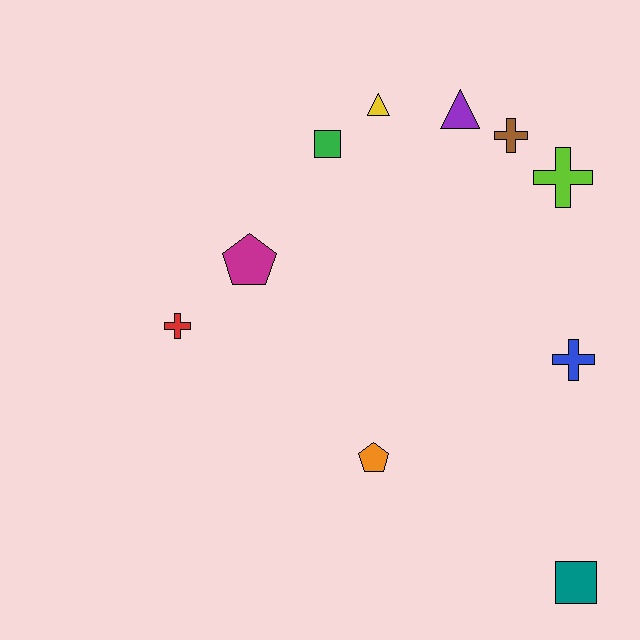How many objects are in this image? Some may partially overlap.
There are 10 objects.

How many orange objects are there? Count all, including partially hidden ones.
There is 1 orange object.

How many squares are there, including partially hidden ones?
There are 2 squares.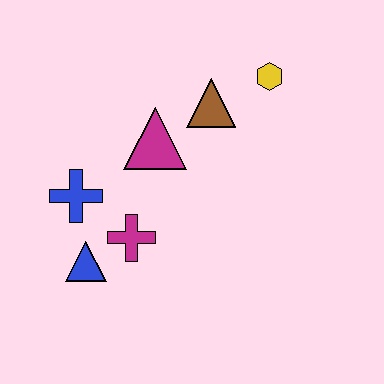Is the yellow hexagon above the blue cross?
Yes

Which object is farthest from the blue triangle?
The yellow hexagon is farthest from the blue triangle.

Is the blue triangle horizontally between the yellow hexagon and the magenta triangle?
No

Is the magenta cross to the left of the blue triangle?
No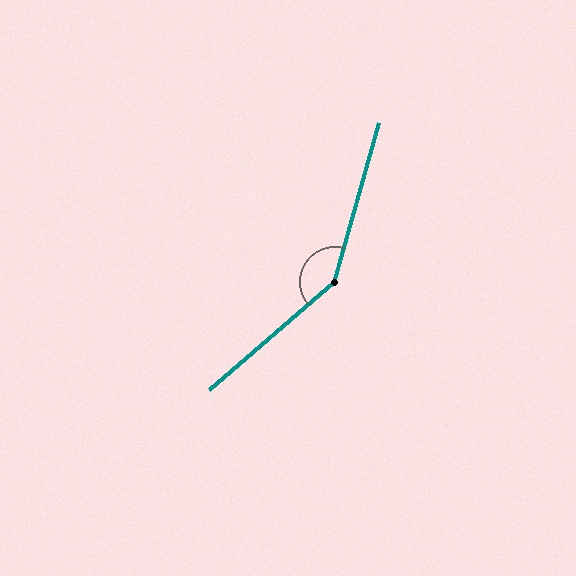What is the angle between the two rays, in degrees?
Approximately 146 degrees.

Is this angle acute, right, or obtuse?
It is obtuse.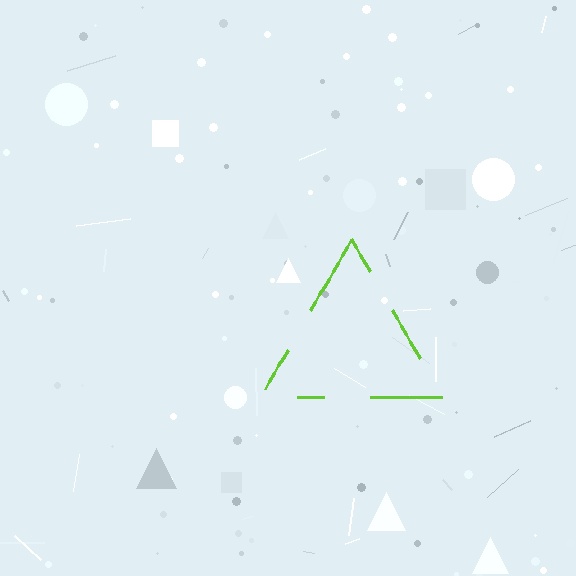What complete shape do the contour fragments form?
The contour fragments form a triangle.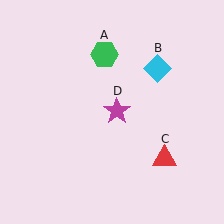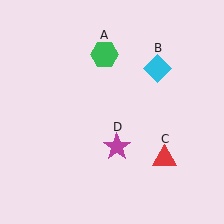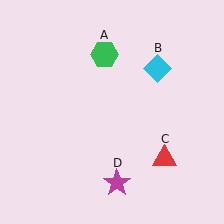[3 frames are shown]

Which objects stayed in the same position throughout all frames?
Green hexagon (object A) and cyan diamond (object B) and red triangle (object C) remained stationary.